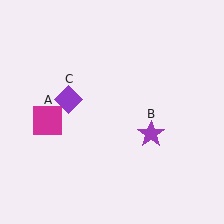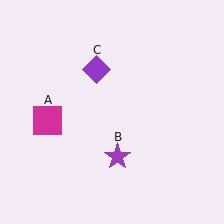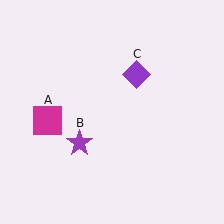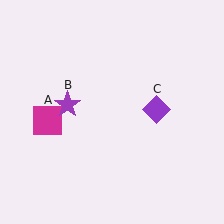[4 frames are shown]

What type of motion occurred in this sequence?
The purple star (object B), purple diamond (object C) rotated clockwise around the center of the scene.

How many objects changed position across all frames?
2 objects changed position: purple star (object B), purple diamond (object C).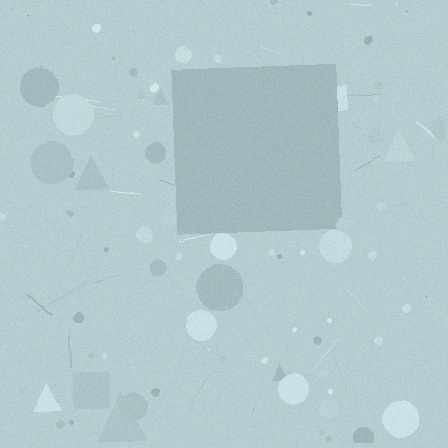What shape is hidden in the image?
A square is hidden in the image.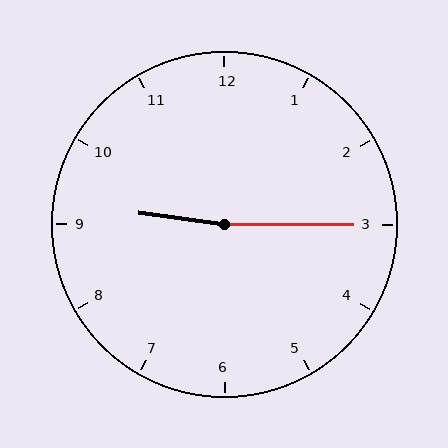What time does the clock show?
9:15.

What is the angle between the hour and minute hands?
Approximately 172 degrees.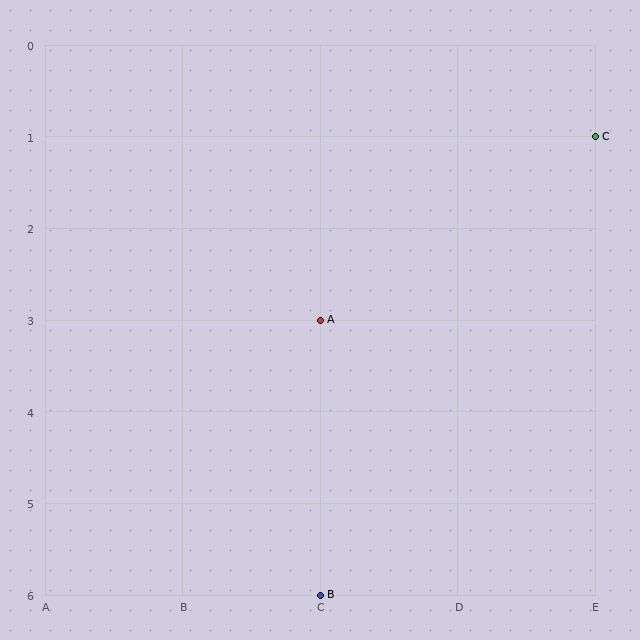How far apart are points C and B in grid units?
Points C and B are 2 columns and 5 rows apart (about 5.4 grid units diagonally).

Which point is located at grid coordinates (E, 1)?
Point C is at (E, 1).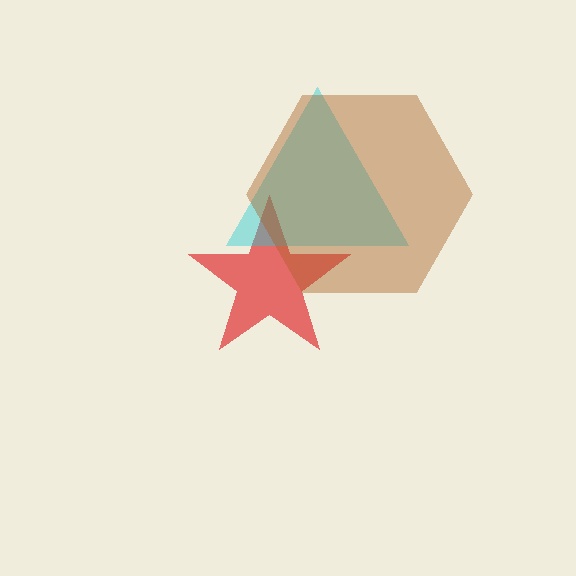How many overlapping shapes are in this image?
There are 3 overlapping shapes in the image.